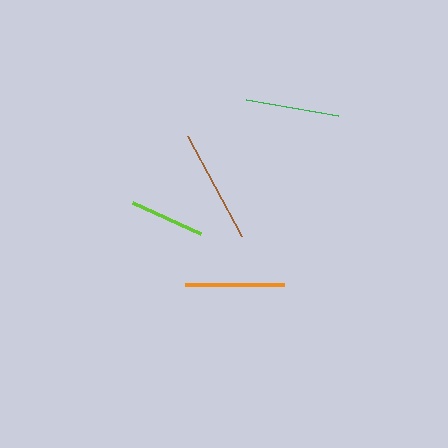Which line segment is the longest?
The brown line is the longest at approximately 113 pixels.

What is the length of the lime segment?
The lime segment is approximately 75 pixels long.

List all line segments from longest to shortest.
From longest to shortest: brown, orange, green, lime.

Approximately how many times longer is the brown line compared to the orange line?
The brown line is approximately 1.1 times the length of the orange line.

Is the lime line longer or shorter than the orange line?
The orange line is longer than the lime line.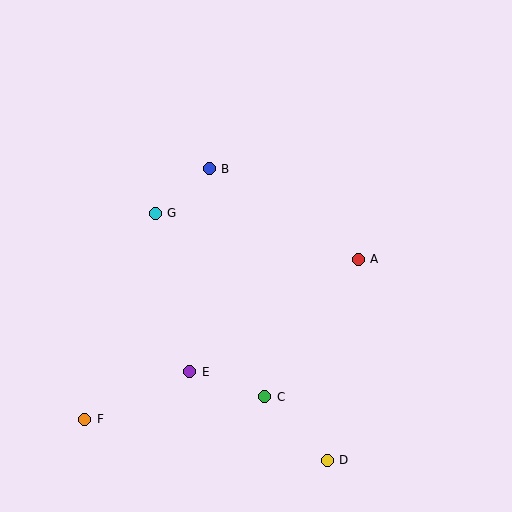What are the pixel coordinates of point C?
Point C is at (265, 397).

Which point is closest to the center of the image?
Point B at (209, 169) is closest to the center.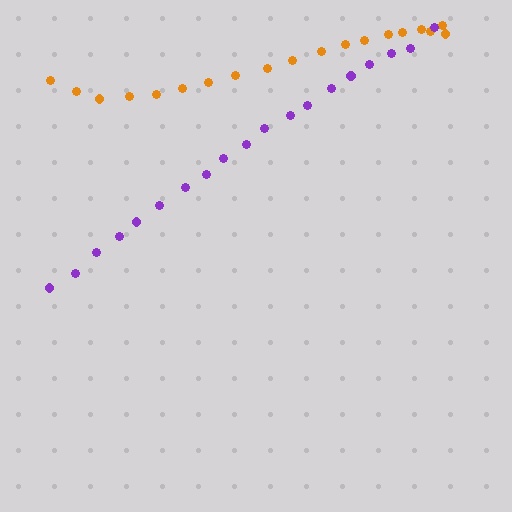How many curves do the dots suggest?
There are 2 distinct paths.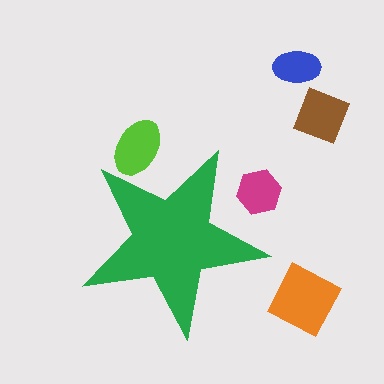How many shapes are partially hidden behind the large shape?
2 shapes are partially hidden.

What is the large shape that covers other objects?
A green star.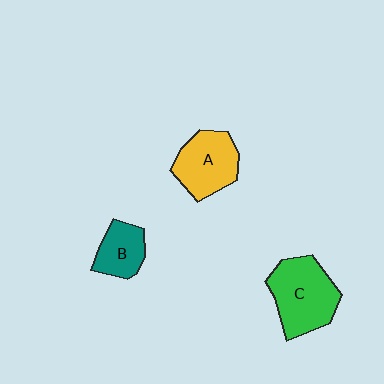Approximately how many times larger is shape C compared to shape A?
Approximately 1.2 times.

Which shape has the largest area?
Shape C (green).